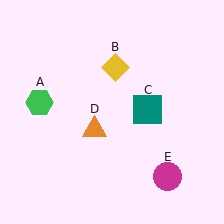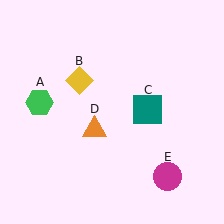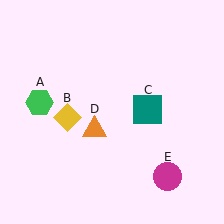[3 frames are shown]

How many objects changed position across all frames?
1 object changed position: yellow diamond (object B).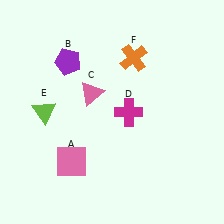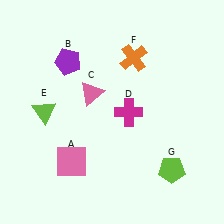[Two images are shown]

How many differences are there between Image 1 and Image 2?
There is 1 difference between the two images.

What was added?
A lime pentagon (G) was added in Image 2.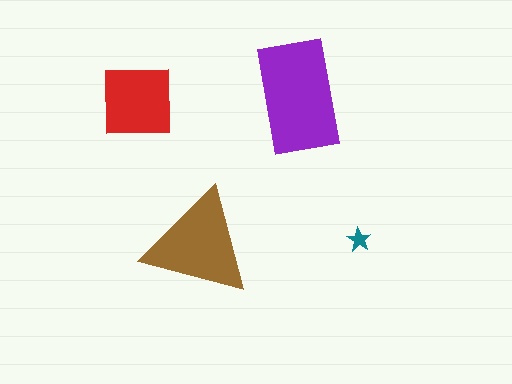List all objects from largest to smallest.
The purple rectangle, the brown triangle, the red square, the teal star.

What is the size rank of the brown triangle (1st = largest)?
2nd.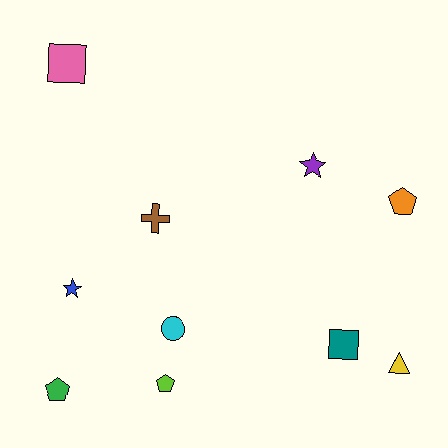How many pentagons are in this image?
There are 3 pentagons.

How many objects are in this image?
There are 10 objects.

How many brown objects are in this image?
There is 1 brown object.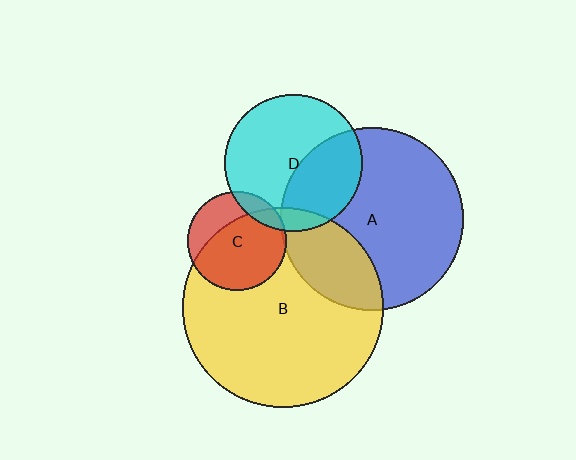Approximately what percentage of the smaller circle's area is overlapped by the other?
Approximately 70%.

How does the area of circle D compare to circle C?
Approximately 1.9 times.